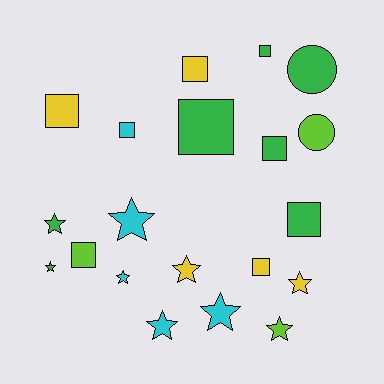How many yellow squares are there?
There are 3 yellow squares.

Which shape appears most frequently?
Square, with 9 objects.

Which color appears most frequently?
Green, with 7 objects.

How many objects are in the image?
There are 20 objects.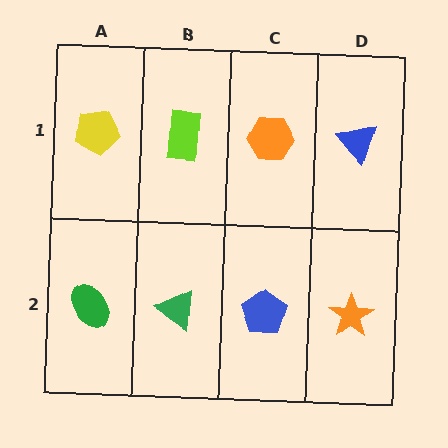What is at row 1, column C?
An orange hexagon.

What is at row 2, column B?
A green triangle.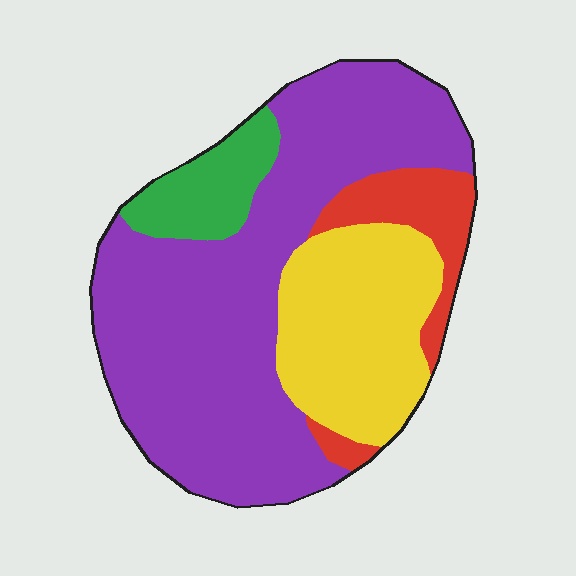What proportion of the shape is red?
Red covers about 10% of the shape.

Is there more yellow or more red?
Yellow.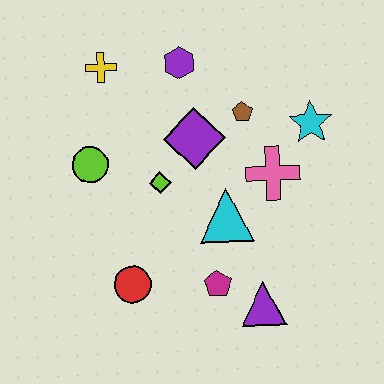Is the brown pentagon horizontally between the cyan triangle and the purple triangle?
Yes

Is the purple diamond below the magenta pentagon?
No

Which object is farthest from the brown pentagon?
The red circle is farthest from the brown pentagon.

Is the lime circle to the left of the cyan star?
Yes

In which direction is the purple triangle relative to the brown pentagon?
The purple triangle is below the brown pentagon.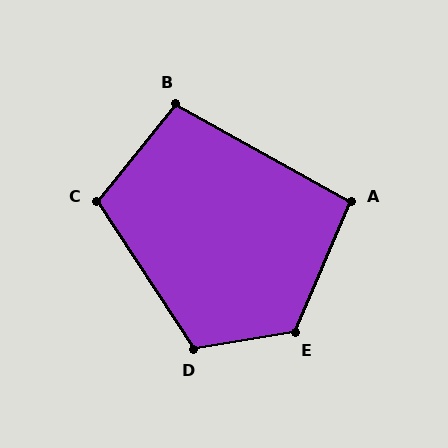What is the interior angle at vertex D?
Approximately 113 degrees (obtuse).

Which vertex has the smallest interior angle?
A, at approximately 96 degrees.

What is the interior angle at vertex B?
Approximately 100 degrees (obtuse).